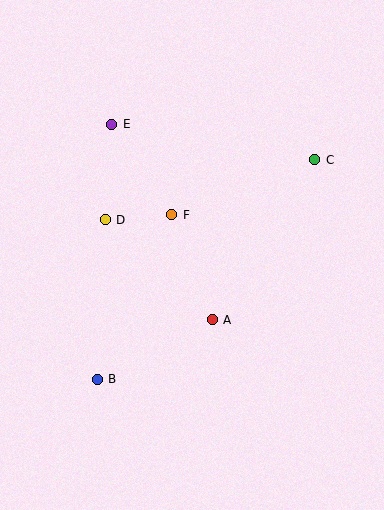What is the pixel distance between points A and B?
The distance between A and B is 129 pixels.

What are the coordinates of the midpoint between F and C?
The midpoint between F and C is at (243, 187).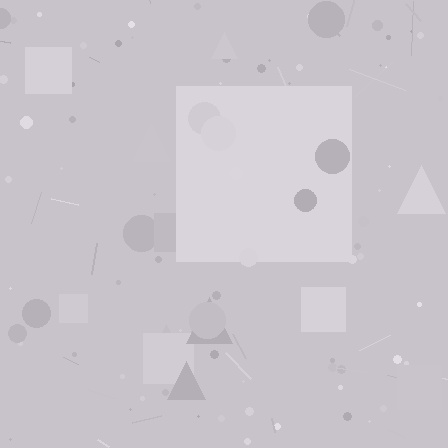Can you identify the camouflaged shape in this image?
The camouflaged shape is a square.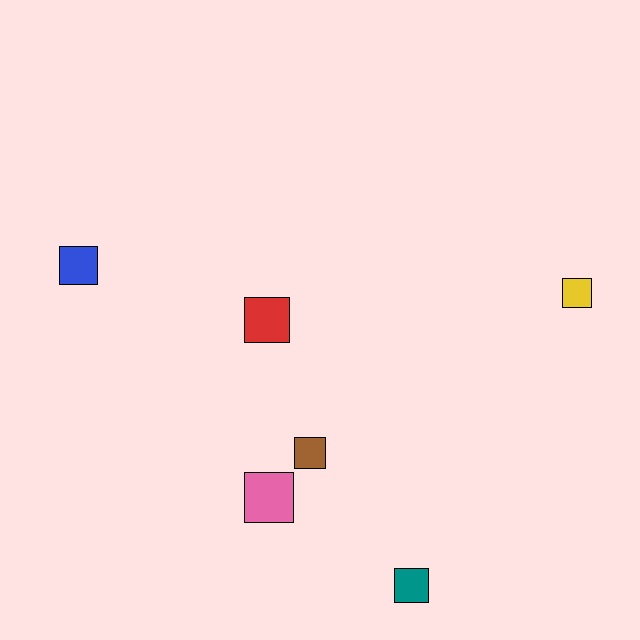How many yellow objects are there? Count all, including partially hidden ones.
There is 1 yellow object.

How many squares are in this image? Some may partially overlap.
There are 6 squares.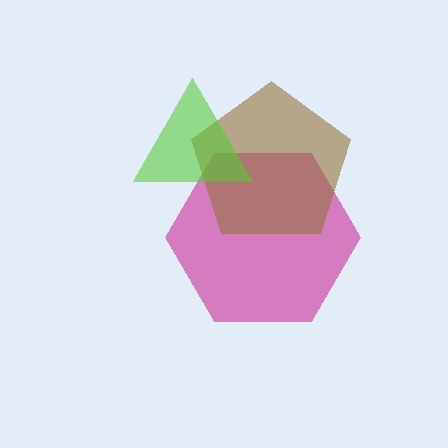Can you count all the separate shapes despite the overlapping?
Yes, there are 3 separate shapes.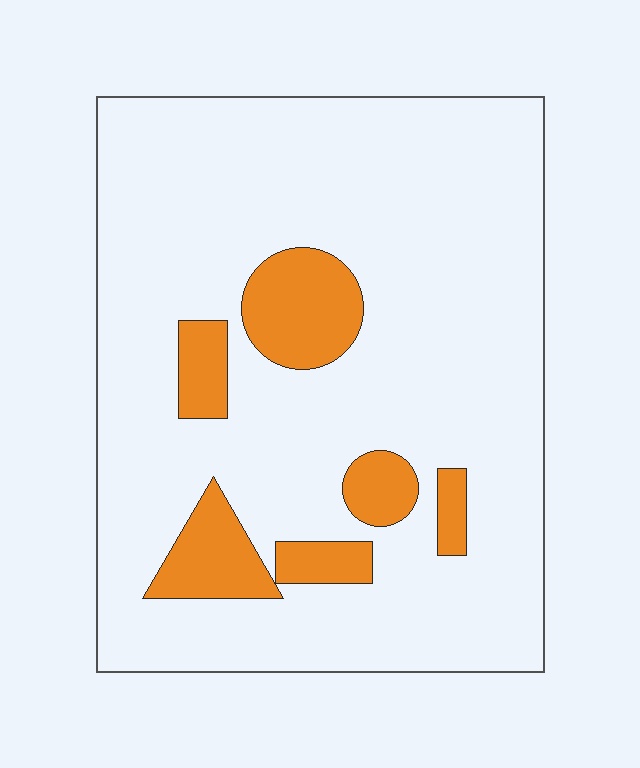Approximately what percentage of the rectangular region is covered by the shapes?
Approximately 15%.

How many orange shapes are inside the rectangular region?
6.